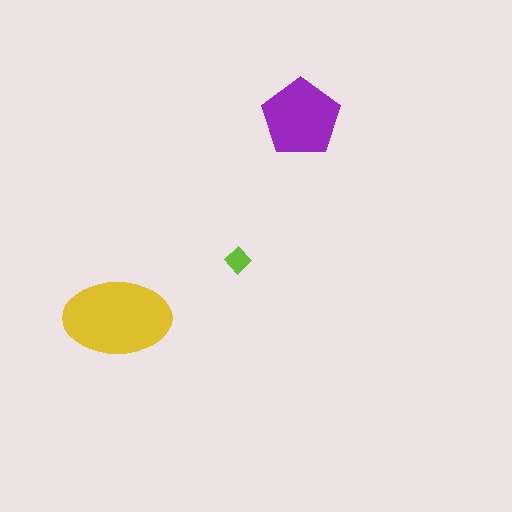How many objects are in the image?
There are 3 objects in the image.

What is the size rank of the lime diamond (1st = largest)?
3rd.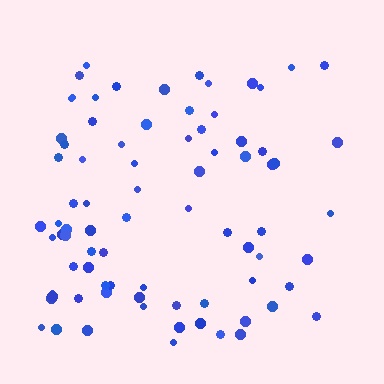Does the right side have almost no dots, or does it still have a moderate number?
Still a moderate number, just noticeably fewer than the left.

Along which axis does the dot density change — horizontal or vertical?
Horizontal.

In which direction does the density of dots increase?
From right to left, with the left side densest.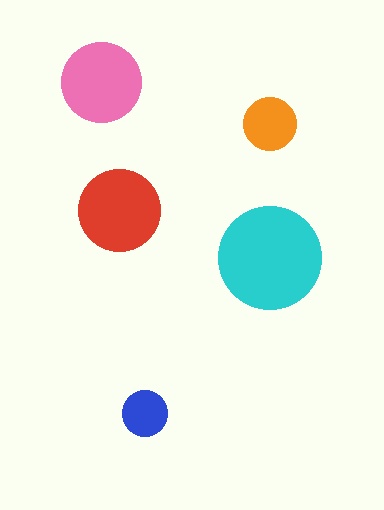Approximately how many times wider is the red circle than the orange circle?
About 1.5 times wider.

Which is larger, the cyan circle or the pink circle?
The cyan one.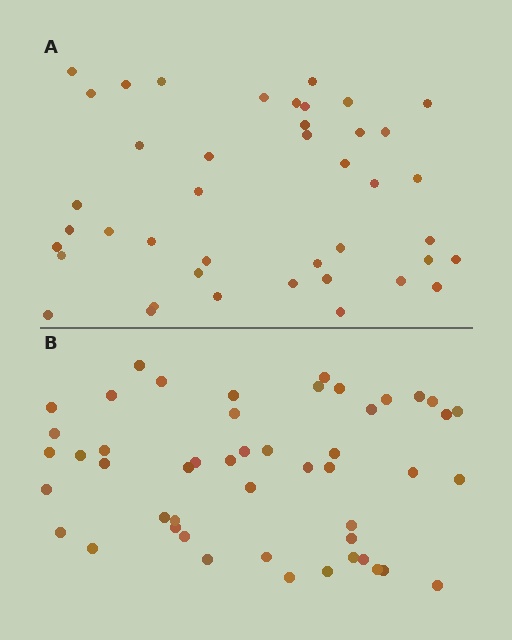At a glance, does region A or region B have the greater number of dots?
Region B (the bottom region) has more dots.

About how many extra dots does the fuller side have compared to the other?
Region B has roughly 8 or so more dots than region A.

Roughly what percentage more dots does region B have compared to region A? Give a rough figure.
About 15% more.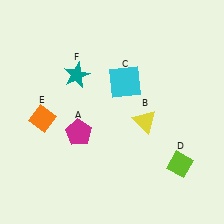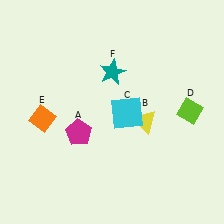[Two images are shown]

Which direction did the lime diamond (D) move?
The lime diamond (D) moved up.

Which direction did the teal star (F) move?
The teal star (F) moved right.